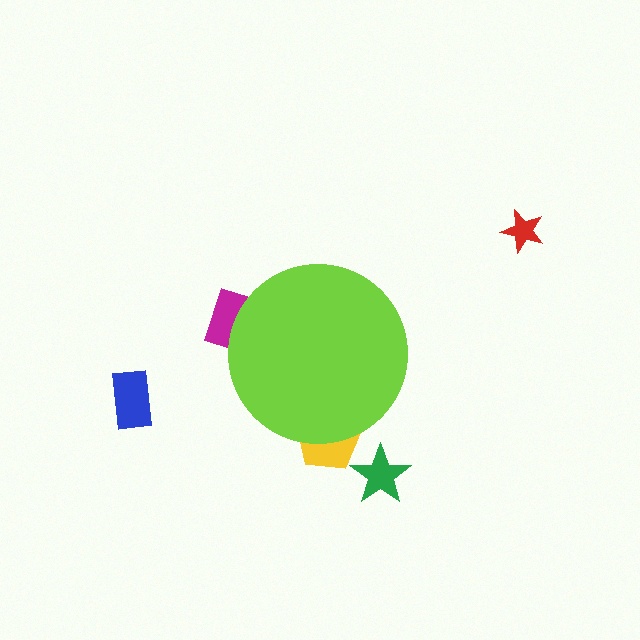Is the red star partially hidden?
No, the red star is fully visible.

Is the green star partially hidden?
No, the green star is fully visible.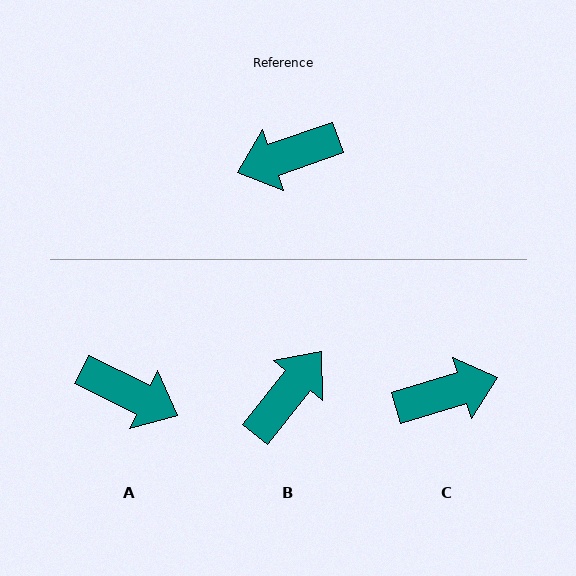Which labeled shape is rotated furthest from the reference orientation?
C, about 177 degrees away.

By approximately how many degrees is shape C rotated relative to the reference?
Approximately 177 degrees counter-clockwise.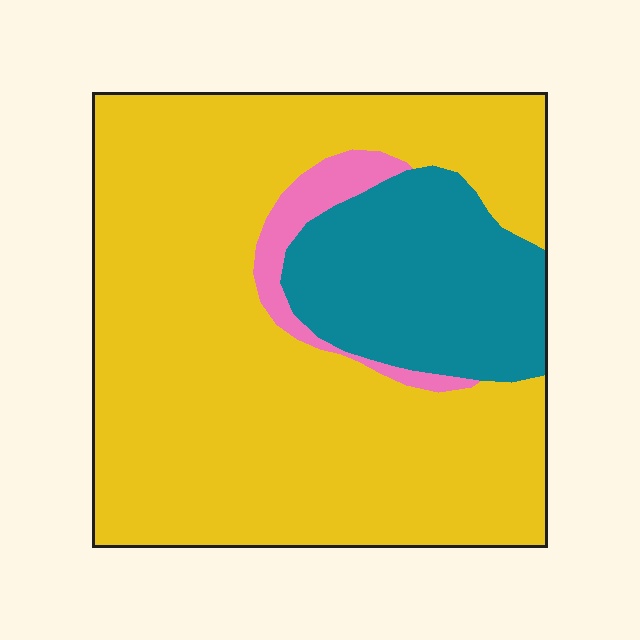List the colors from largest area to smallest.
From largest to smallest: yellow, teal, pink.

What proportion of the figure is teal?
Teal covers about 20% of the figure.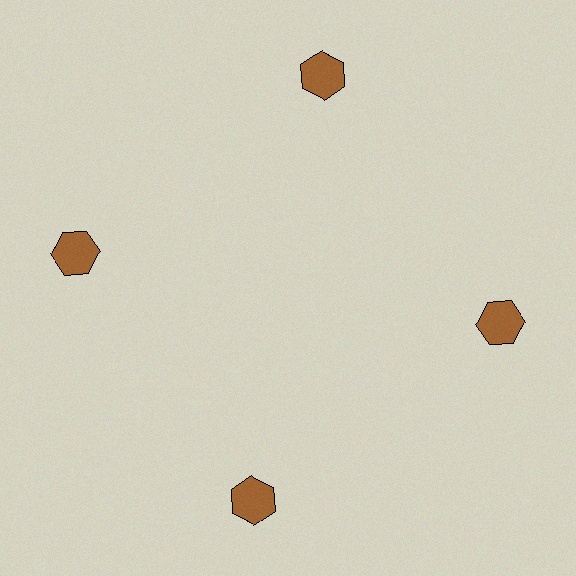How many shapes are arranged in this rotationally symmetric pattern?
There are 4 shapes, arranged in 4 groups of 1.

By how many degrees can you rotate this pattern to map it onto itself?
The pattern maps onto itself every 90 degrees of rotation.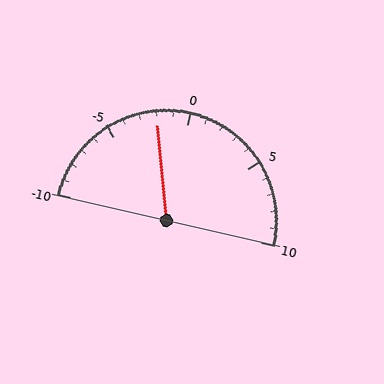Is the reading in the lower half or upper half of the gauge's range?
The reading is in the lower half of the range (-10 to 10).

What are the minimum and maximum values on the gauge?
The gauge ranges from -10 to 10.